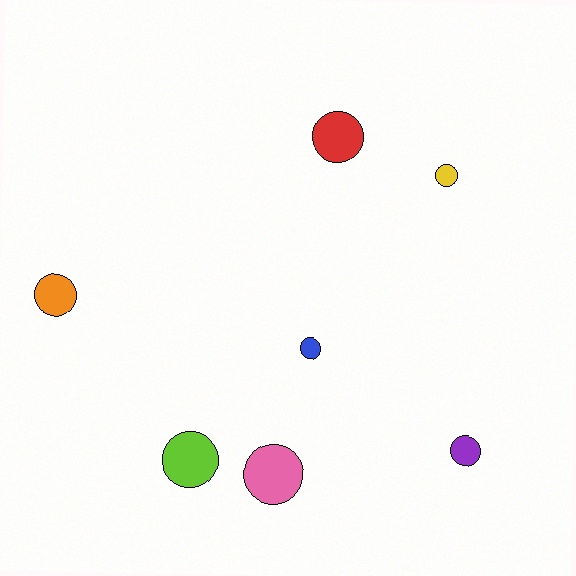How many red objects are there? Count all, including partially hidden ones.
There is 1 red object.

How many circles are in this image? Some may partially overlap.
There are 7 circles.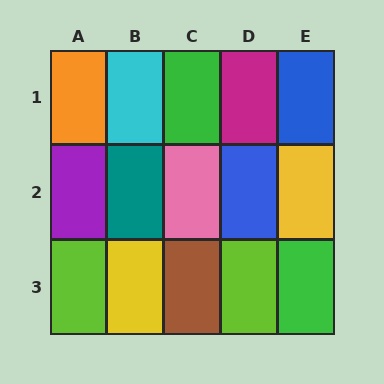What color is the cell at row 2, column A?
Purple.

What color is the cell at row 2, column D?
Blue.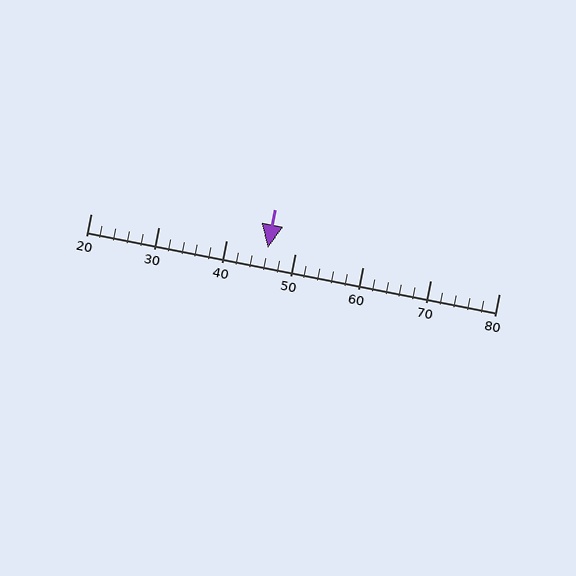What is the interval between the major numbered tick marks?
The major tick marks are spaced 10 units apart.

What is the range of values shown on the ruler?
The ruler shows values from 20 to 80.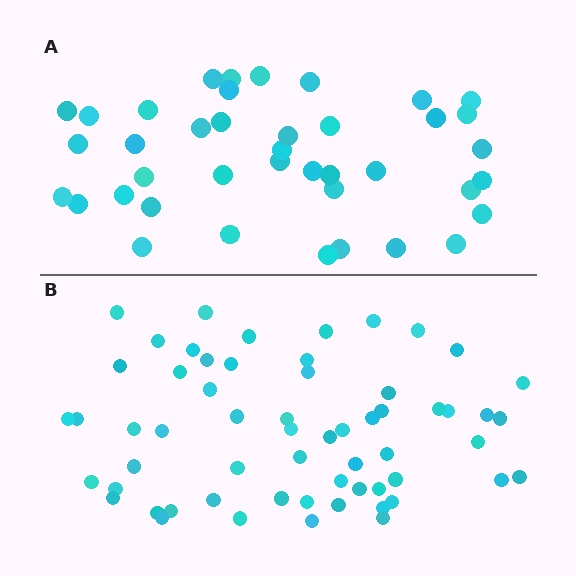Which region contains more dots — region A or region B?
Region B (the bottom region) has more dots.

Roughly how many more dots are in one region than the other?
Region B has approximately 20 more dots than region A.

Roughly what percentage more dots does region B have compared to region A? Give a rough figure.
About 50% more.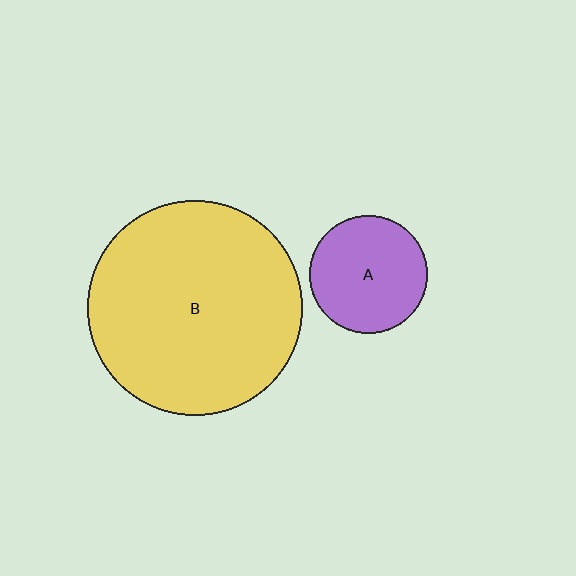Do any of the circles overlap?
No, none of the circles overlap.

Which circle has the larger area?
Circle B (yellow).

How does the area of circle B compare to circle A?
Approximately 3.3 times.